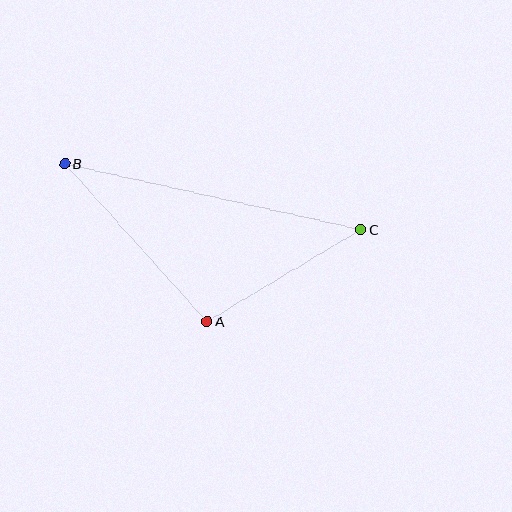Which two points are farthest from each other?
Points B and C are farthest from each other.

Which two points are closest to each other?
Points A and C are closest to each other.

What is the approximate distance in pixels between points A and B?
The distance between A and B is approximately 213 pixels.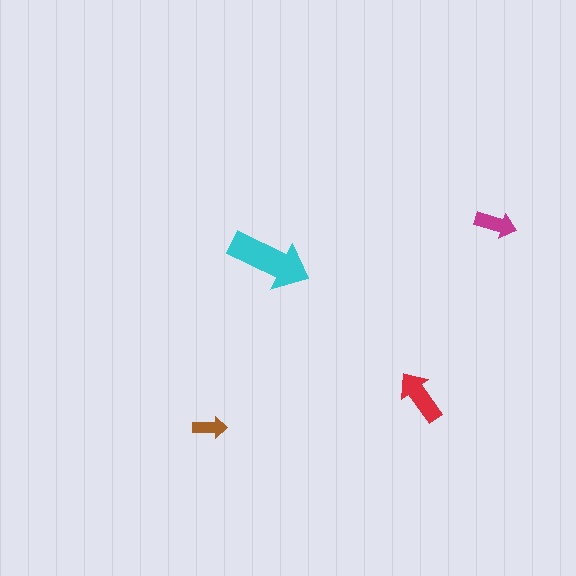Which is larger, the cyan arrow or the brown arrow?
The cyan one.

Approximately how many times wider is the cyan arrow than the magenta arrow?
About 2 times wider.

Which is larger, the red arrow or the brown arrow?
The red one.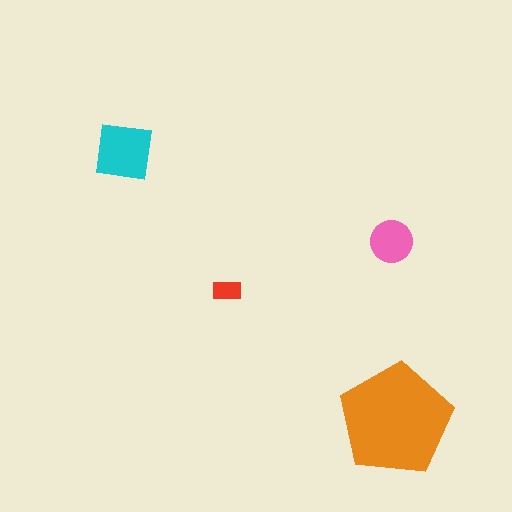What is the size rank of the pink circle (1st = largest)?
3rd.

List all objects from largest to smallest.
The orange pentagon, the cyan square, the pink circle, the red rectangle.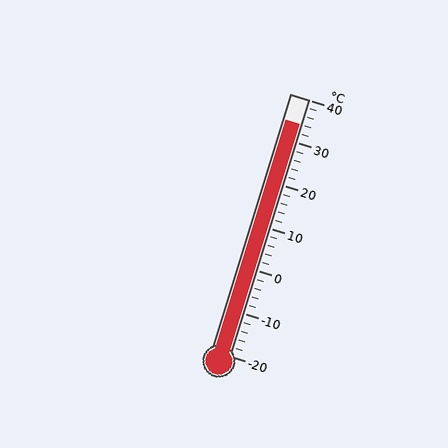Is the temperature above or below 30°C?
The temperature is above 30°C.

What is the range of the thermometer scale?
The thermometer scale ranges from -20°C to 40°C.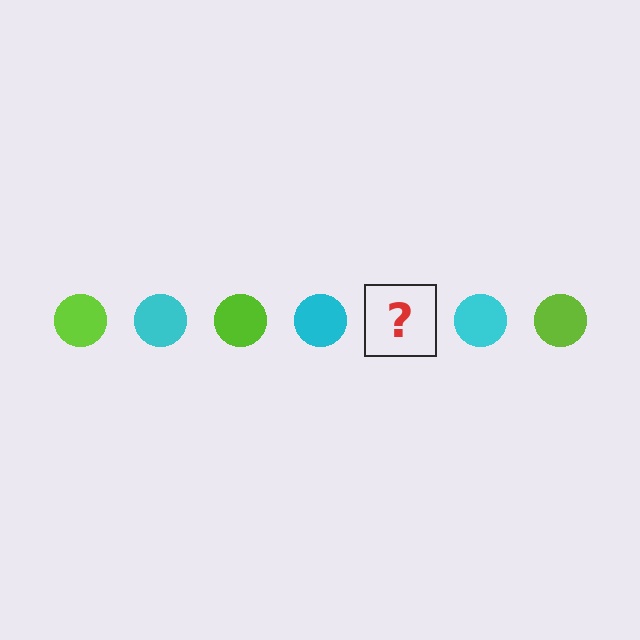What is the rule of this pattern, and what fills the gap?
The rule is that the pattern cycles through lime, cyan circles. The gap should be filled with a lime circle.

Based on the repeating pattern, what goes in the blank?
The blank should be a lime circle.